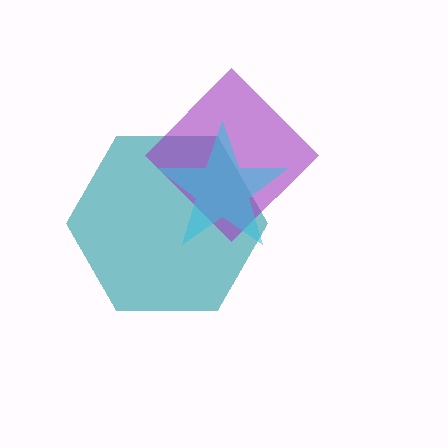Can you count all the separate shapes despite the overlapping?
Yes, there are 3 separate shapes.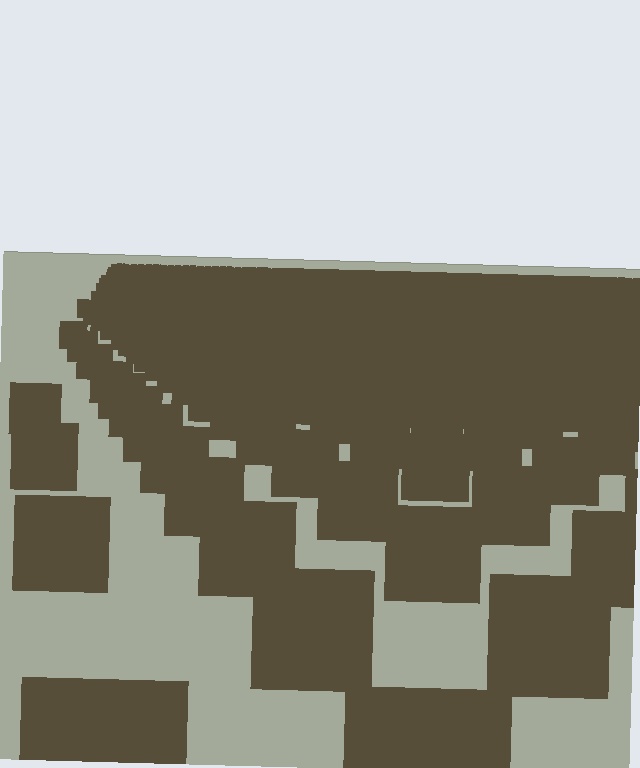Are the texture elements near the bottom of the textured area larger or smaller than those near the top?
Larger. Near the bottom, elements are closer to the viewer and appear at a bigger on-screen size.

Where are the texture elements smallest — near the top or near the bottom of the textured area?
Near the top.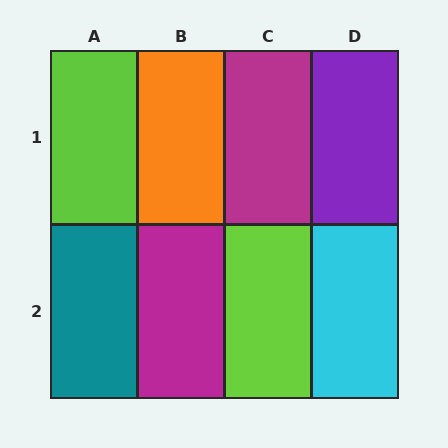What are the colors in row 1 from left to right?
Lime, orange, magenta, purple.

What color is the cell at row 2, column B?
Magenta.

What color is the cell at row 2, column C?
Lime.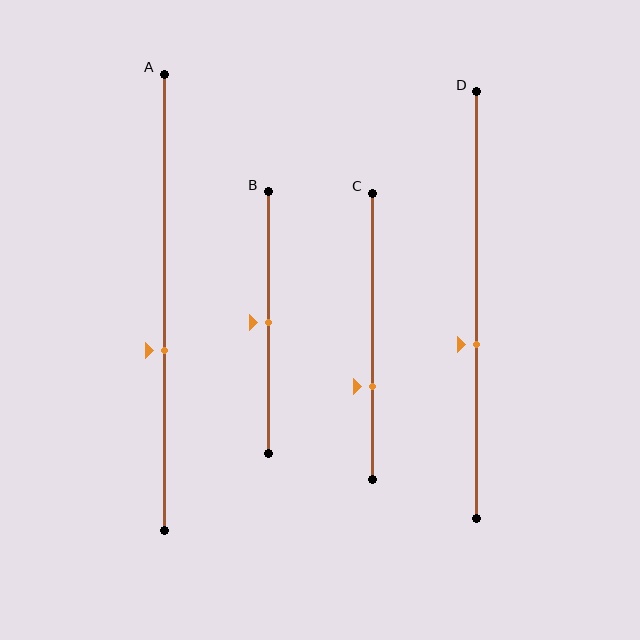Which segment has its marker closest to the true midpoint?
Segment B has its marker closest to the true midpoint.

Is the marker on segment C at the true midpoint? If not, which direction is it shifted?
No, the marker on segment C is shifted downward by about 18% of the segment length.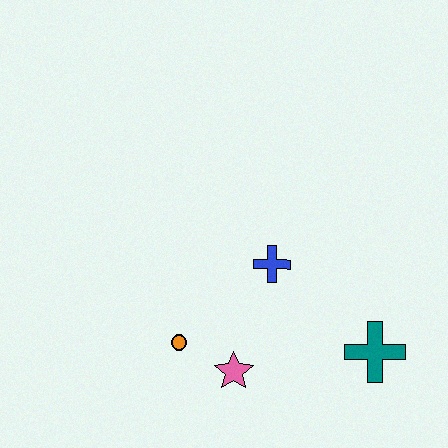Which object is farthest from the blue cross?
The teal cross is farthest from the blue cross.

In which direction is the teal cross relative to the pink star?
The teal cross is to the right of the pink star.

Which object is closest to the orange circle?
The pink star is closest to the orange circle.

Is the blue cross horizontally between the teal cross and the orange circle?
Yes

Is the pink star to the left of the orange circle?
No